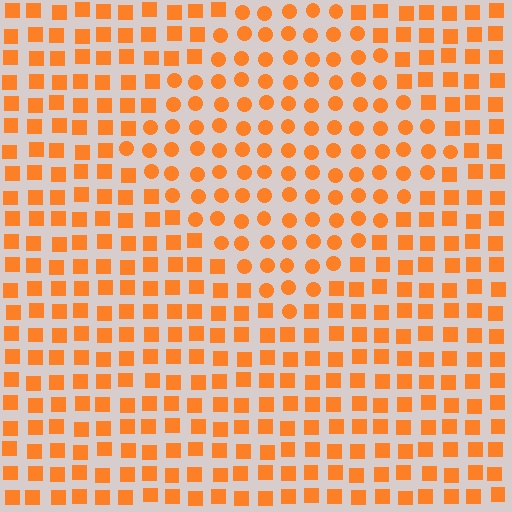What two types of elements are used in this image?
The image uses circles inside the diamond region and squares outside it.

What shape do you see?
I see a diamond.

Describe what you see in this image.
The image is filled with small orange elements arranged in a uniform grid. A diamond-shaped region contains circles, while the surrounding area contains squares. The boundary is defined purely by the change in element shape.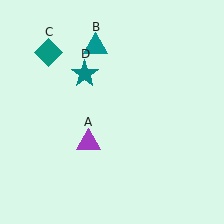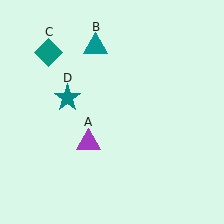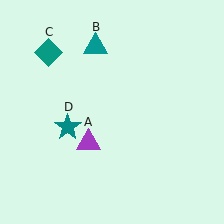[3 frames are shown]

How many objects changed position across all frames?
1 object changed position: teal star (object D).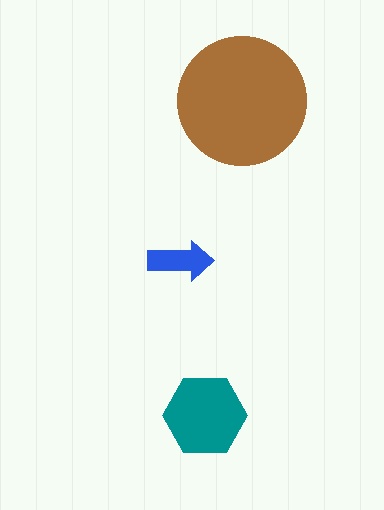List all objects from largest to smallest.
The brown circle, the teal hexagon, the blue arrow.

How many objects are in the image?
There are 3 objects in the image.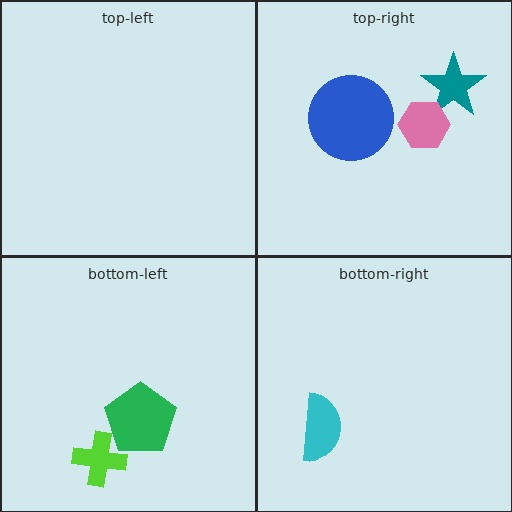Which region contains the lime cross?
The bottom-left region.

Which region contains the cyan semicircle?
The bottom-right region.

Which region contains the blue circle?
The top-right region.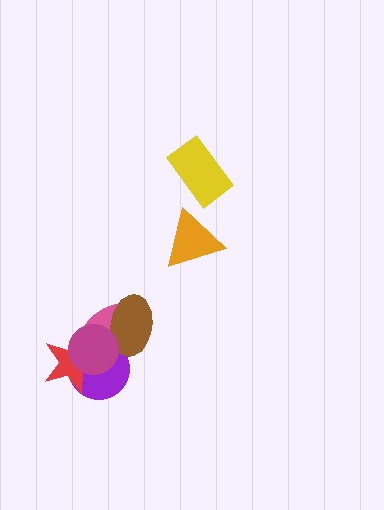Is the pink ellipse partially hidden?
Yes, it is partially covered by another shape.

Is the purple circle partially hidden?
Yes, it is partially covered by another shape.